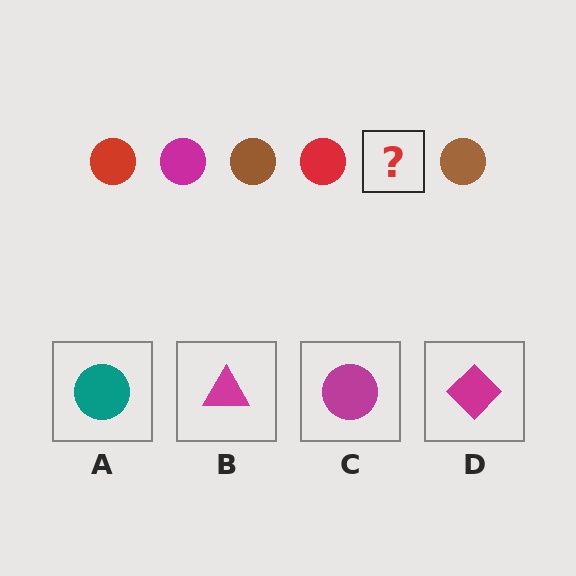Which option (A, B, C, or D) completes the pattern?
C.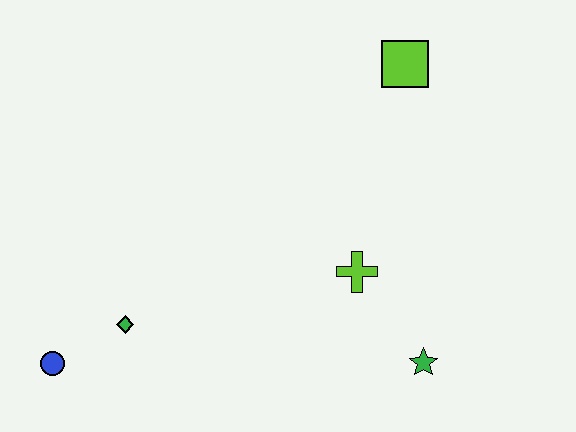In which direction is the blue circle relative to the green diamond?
The blue circle is to the left of the green diamond.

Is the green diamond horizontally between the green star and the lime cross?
No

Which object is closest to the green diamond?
The blue circle is closest to the green diamond.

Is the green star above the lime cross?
No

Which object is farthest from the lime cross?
The blue circle is farthest from the lime cross.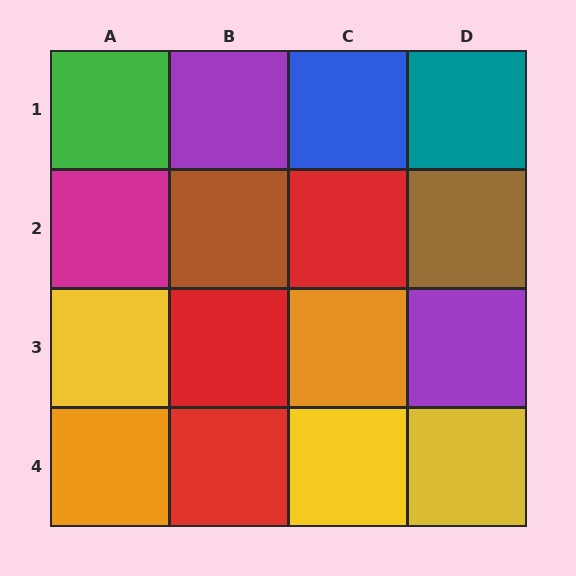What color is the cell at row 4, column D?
Yellow.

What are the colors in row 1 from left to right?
Green, purple, blue, teal.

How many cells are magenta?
1 cell is magenta.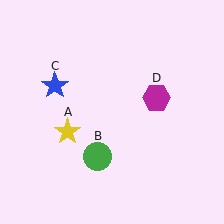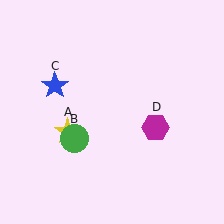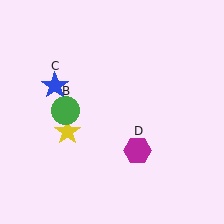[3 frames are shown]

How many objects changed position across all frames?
2 objects changed position: green circle (object B), magenta hexagon (object D).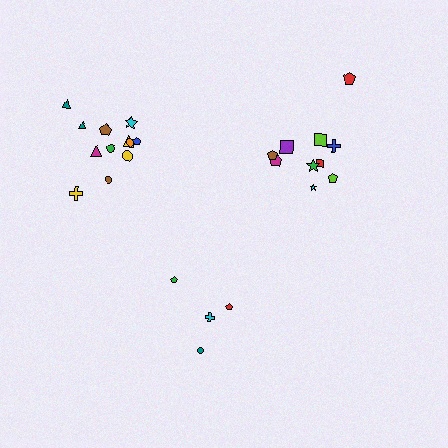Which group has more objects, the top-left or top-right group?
The top-left group.